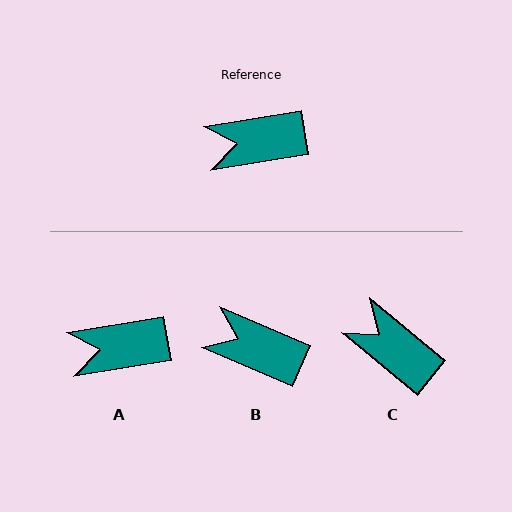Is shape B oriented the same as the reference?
No, it is off by about 32 degrees.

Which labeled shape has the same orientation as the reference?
A.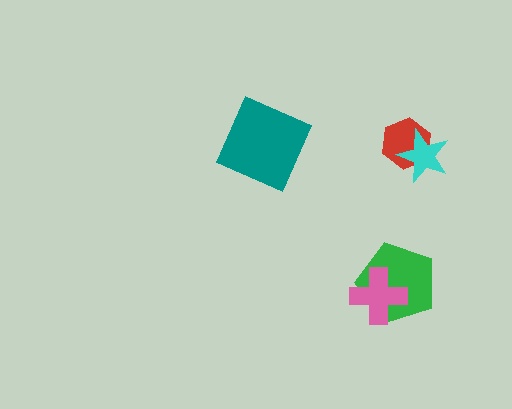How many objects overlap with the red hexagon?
1 object overlaps with the red hexagon.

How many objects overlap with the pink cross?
1 object overlaps with the pink cross.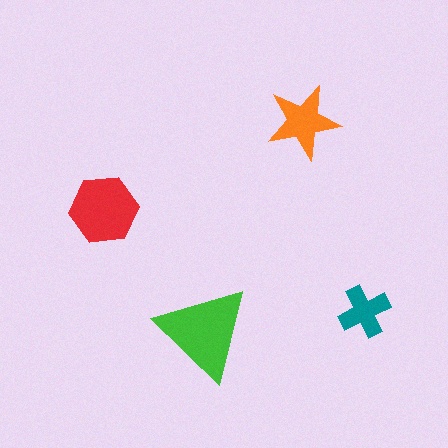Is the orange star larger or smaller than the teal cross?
Larger.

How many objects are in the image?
There are 4 objects in the image.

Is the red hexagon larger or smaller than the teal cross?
Larger.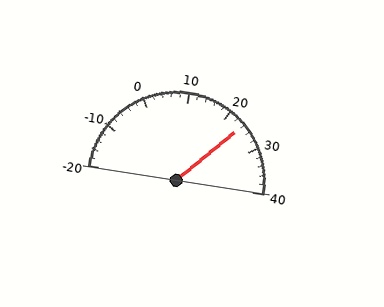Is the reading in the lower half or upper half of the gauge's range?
The reading is in the upper half of the range (-20 to 40).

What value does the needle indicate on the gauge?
The needle indicates approximately 24.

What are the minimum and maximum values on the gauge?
The gauge ranges from -20 to 40.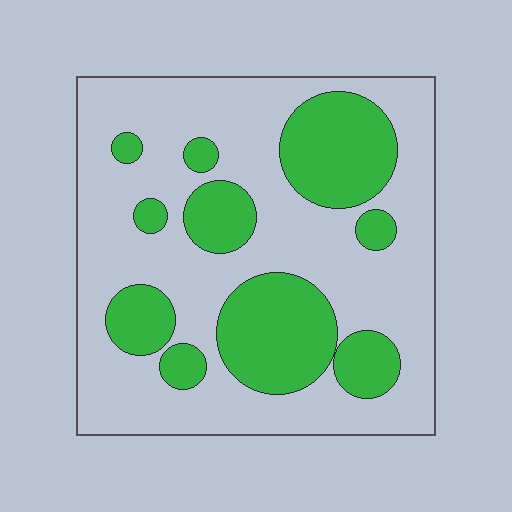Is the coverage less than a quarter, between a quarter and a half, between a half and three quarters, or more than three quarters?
Between a quarter and a half.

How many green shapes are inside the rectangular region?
10.